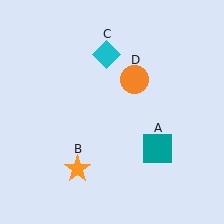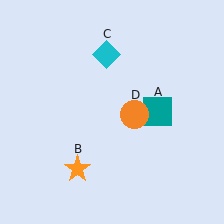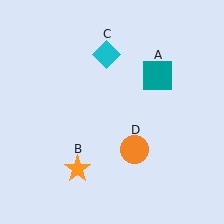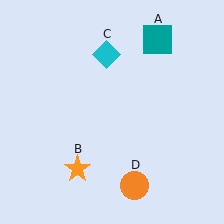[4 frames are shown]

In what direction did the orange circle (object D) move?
The orange circle (object D) moved down.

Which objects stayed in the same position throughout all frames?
Orange star (object B) and cyan diamond (object C) remained stationary.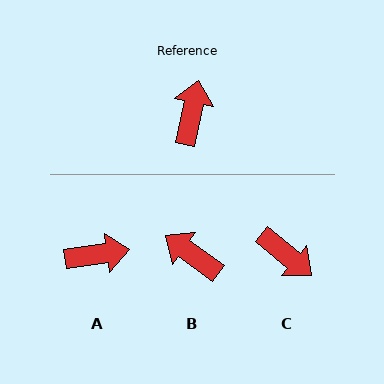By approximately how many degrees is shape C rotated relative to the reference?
Approximately 118 degrees clockwise.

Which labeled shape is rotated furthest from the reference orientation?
C, about 118 degrees away.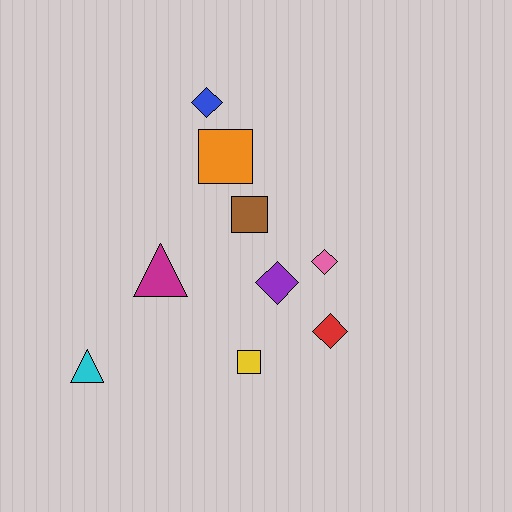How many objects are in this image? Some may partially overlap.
There are 9 objects.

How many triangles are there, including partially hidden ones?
There are 2 triangles.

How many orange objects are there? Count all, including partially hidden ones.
There is 1 orange object.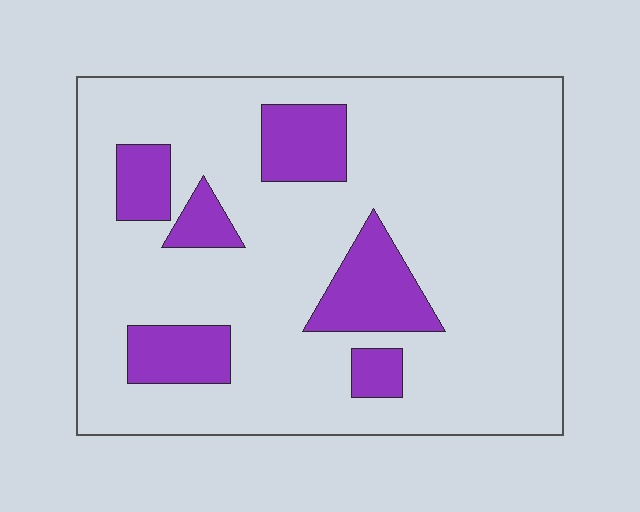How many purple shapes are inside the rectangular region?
6.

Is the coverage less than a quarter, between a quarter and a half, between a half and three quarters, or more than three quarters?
Less than a quarter.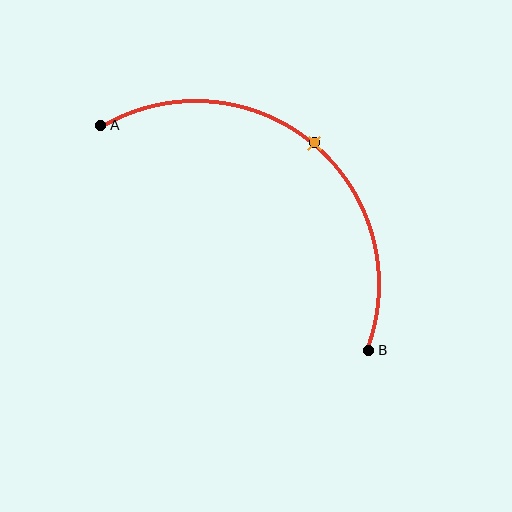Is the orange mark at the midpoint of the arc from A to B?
Yes. The orange mark lies on the arc at equal arc-length from both A and B — it is the arc midpoint.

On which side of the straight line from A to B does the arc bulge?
The arc bulges above and to the right of the straight line connecting A and B.